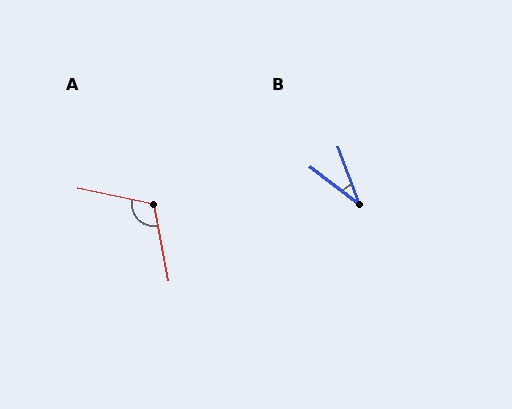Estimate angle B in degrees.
Approximately 32 degrees.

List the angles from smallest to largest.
B (32°), A (112°).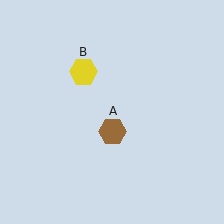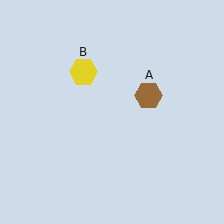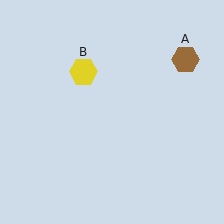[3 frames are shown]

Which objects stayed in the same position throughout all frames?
Yellow hexagon (object B) remained stationary.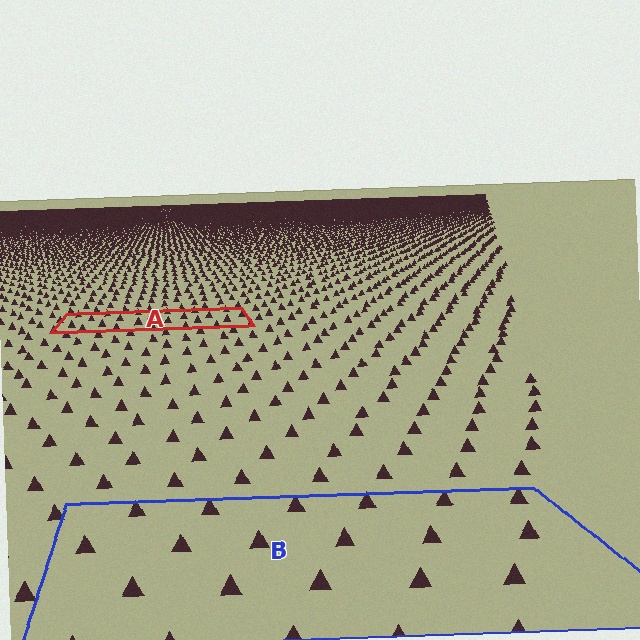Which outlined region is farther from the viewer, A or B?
Region A is farther from the viewer — the texture elements inside it appear smaller and more densely packed.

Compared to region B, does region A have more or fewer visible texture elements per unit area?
Region A has more texture elements per unit area — they are packed more densely because it is farther away.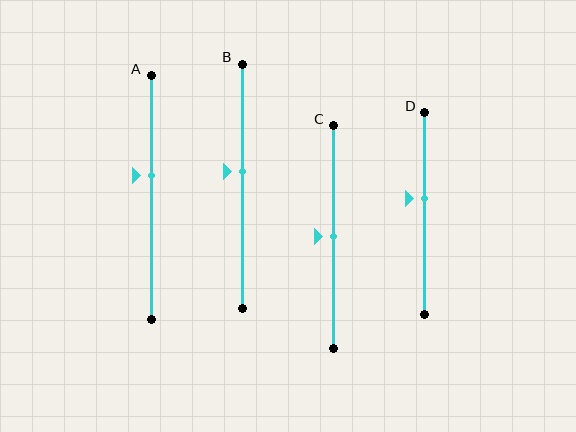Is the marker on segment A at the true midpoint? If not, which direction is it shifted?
No, the marker on segment A is shifted upward by about 9% of the segment length.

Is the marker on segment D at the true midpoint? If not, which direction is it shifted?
No, the marker on segment D is shifted upward by about 7% of the segment length.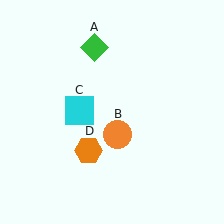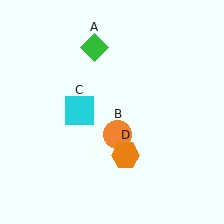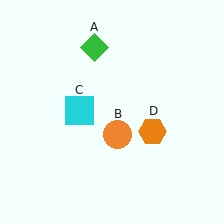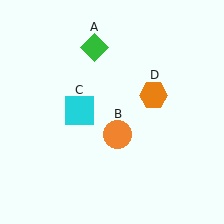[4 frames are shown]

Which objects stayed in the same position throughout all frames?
Green diamond (object A) and orange circle (object B) and cyan square (object C) remained stationary.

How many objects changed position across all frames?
1 object changed position: orange hexagon (object D).